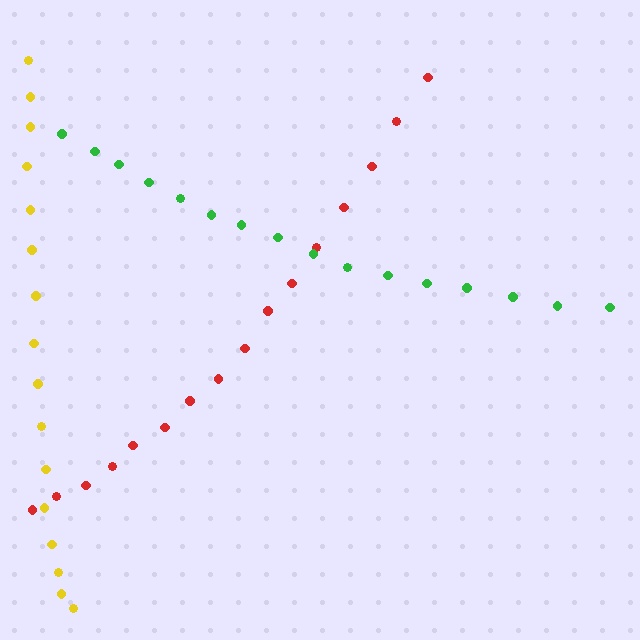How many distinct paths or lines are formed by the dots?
There are 3 distinct paths.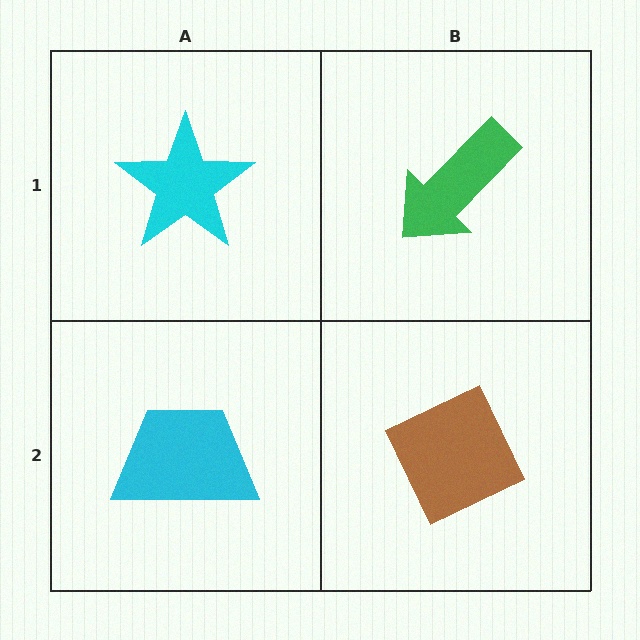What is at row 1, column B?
A green arrow.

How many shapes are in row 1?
2 shapes.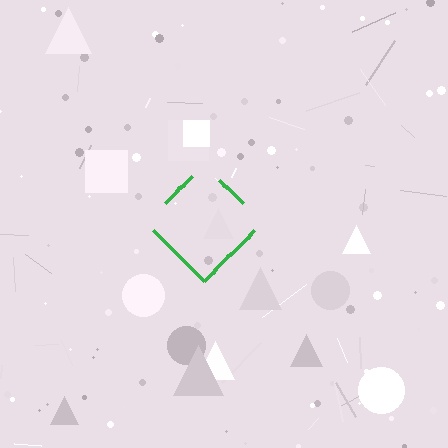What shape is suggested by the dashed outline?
The dashed outline suggests a diamond.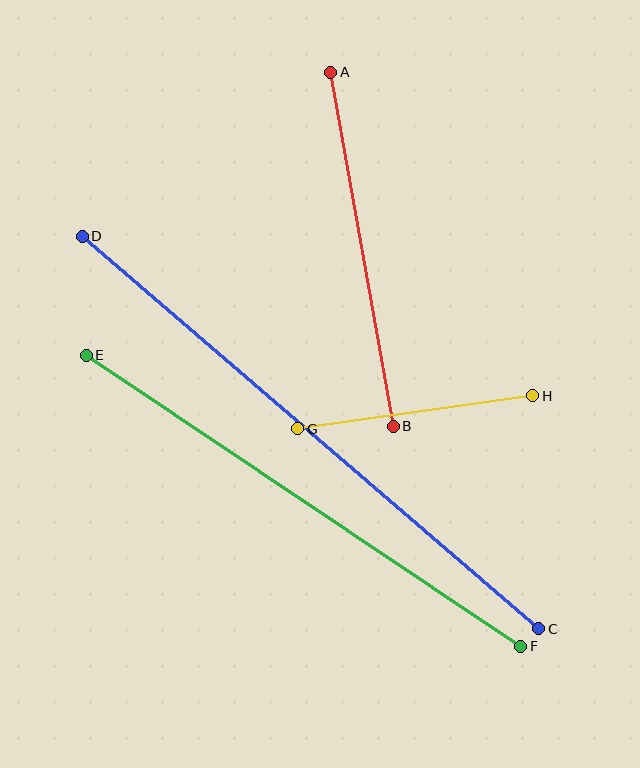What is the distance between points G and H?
The distance is approximately 238 pixels.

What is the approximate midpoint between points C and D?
The midpoint is at approximately (311, 433) pixels.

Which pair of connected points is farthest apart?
Points C and D are farthest apart.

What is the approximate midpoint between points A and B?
The midpoint is at approximately (362, 249) pixels.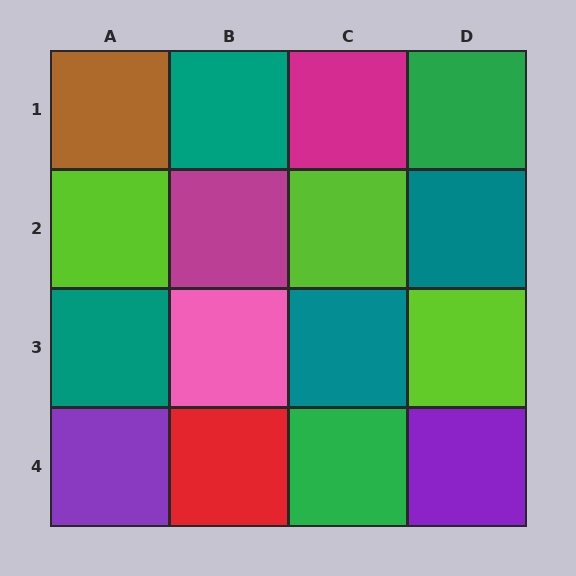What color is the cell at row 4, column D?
Purple.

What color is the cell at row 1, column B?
Teal.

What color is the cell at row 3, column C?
Teal.